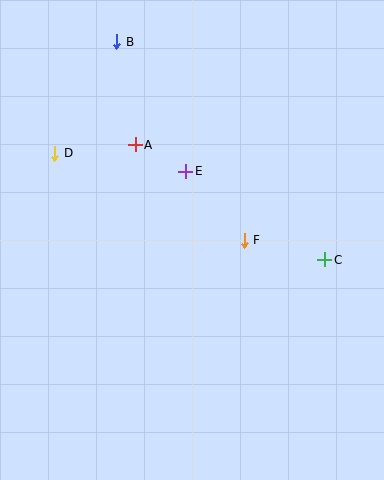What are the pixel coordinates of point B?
Point B is at (117, 42).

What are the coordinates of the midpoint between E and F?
The midpoint between E and F is at (215, 206).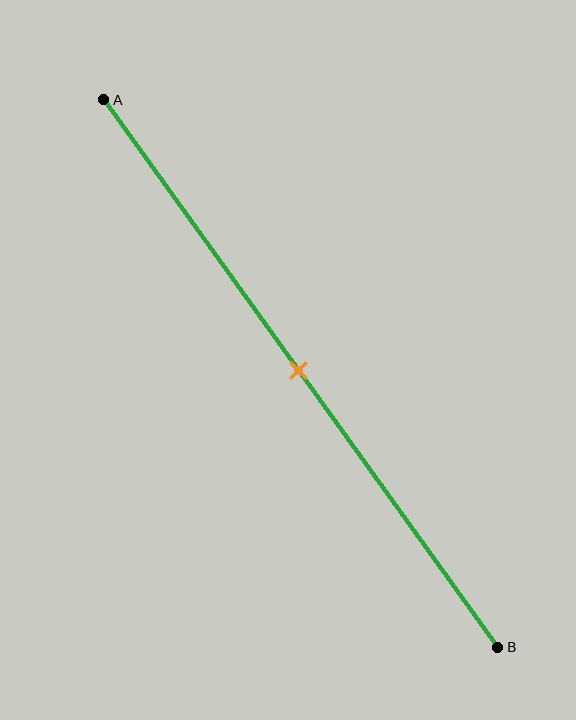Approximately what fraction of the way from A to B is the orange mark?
The orange mark is approximately 50% of the way from A to B.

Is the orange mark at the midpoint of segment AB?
Yes, the mark is approximately at the midpoint.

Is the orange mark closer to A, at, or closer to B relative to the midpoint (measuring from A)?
The orange mark is approximately at the midpoint of segment AB.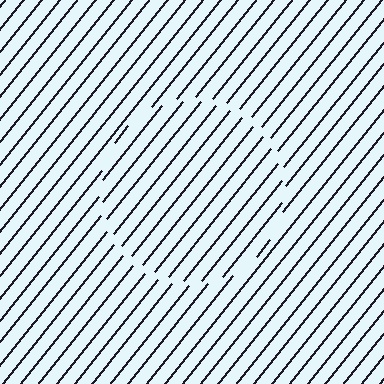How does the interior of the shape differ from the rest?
The interior of the shape contains the same grating, shifted by half a period — the contour is defined by the phase discontinuity where line-ends from the inner and outer gratings abut.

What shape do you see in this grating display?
An illusory circle. The interior of the shape contains the same grating, shifted by half a period — the contour is defined by the phase discontinuity where line-ends from the inner and outer gratings abut.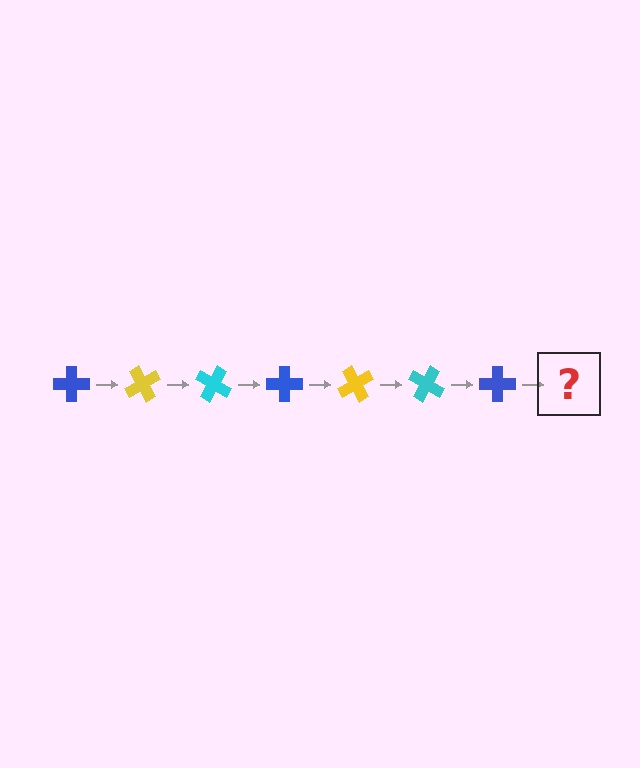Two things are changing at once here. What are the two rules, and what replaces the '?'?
The two rules are that it rotates 60 degrees each step and the color cycles through blue, yellow, and cyan. The '?' should be a yellow cross, rotated 420 degrees from the start.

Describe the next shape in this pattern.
It should be a yellow cross, rotated 420 degrees from the start.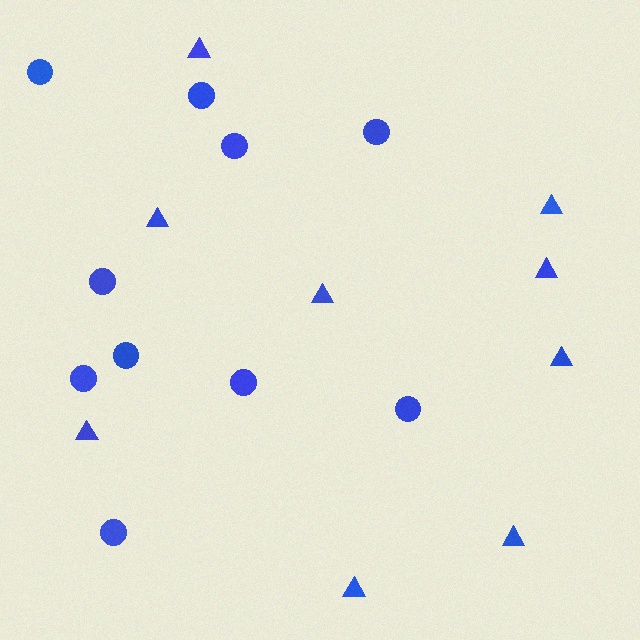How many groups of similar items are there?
There are 2 groups: one group of circles (10) and one group of triangles (9).